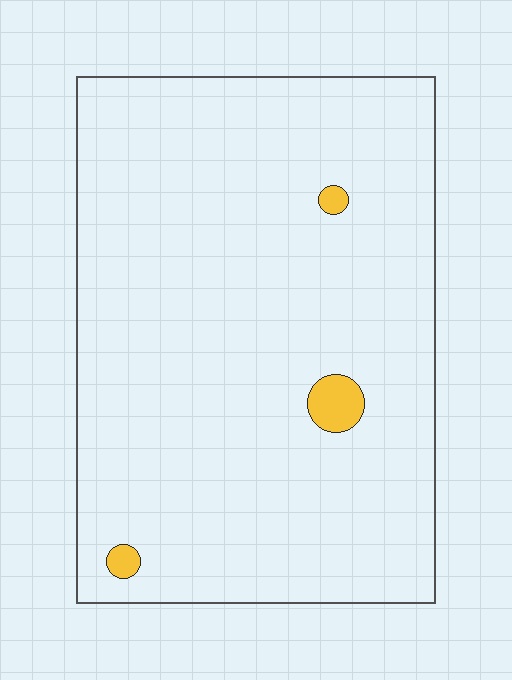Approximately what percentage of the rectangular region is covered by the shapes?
Approximately 0%.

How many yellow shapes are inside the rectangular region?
3.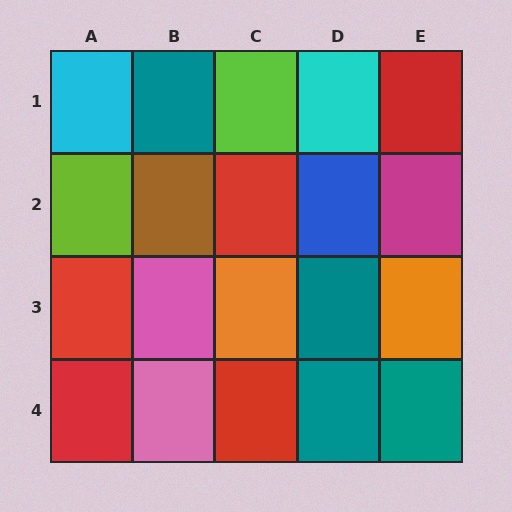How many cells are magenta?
1 cell is magenta.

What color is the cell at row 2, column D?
Blue.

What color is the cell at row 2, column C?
Red.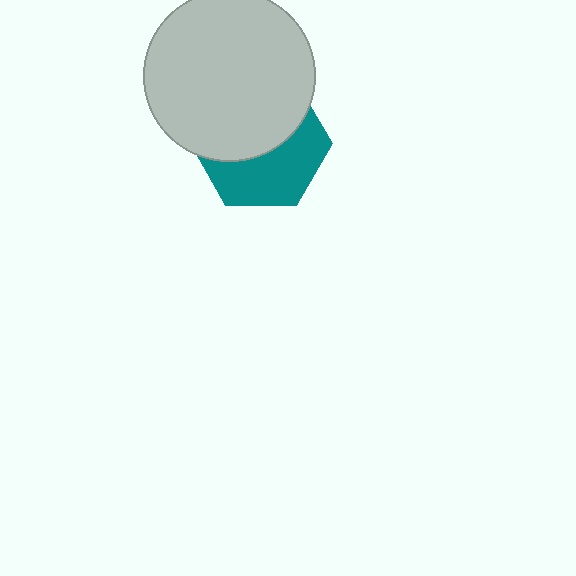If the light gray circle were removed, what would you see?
You would see the complete teal hexagon.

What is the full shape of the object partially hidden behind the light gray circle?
The partially hidden object is a teal hexagon.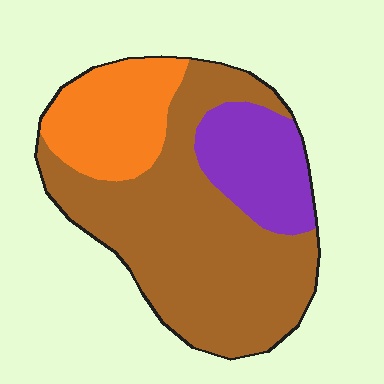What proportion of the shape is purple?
Purple covers 19% of the shape.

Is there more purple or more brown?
Brown.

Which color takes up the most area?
Brown, at roughly 60%.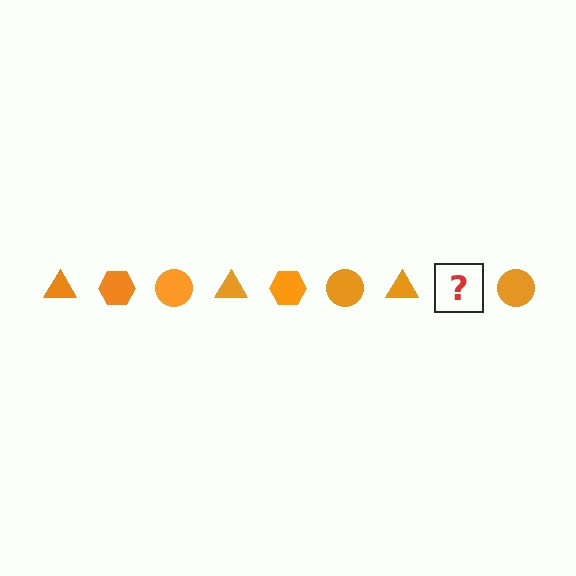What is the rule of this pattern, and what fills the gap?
The rule is that the pattern cycles through triangle, hexagon, circle shapes in orange. The gap should be filled with an orange hexagon.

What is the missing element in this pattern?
The missing element is an orange hexagon.